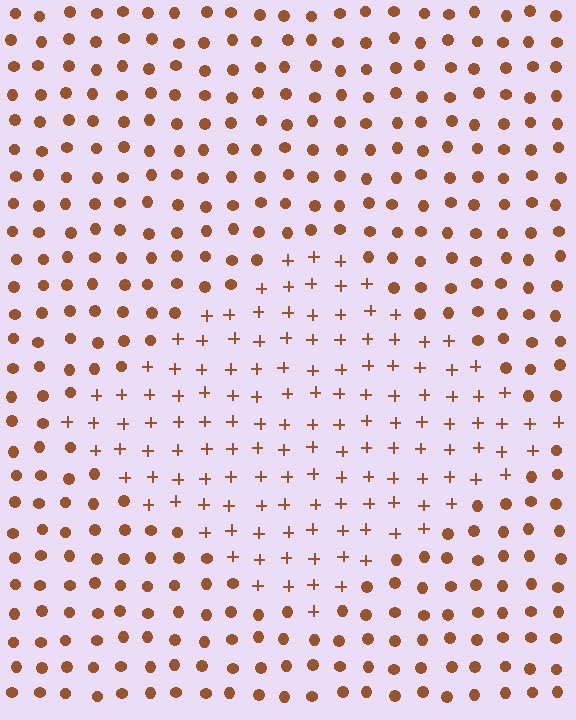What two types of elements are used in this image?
The image uses plus signs inside the diamond region and circles outside it.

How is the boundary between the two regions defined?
The boundary is defined by a change in element shape: plus signs inside vs. circles outside. All elements share the same color and spacing.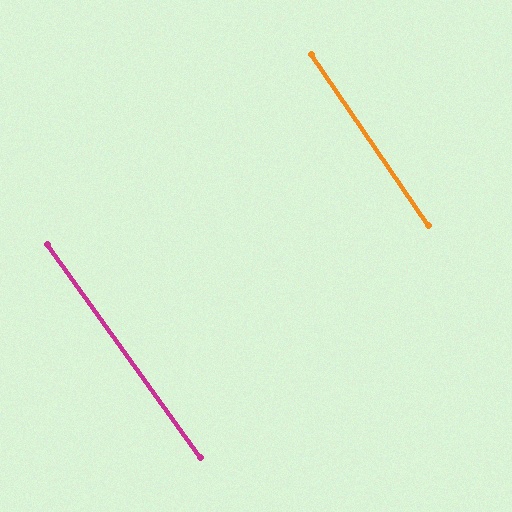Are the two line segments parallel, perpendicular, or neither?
Parallel — their directions differ by only 1.3°.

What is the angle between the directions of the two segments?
Approximately 1 degree.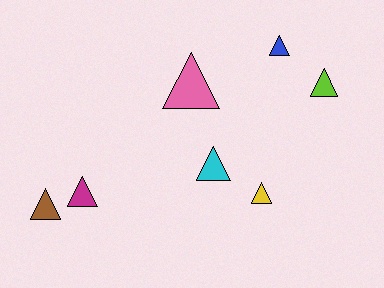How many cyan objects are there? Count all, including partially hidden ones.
There is 1 cyan object.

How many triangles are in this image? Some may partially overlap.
There are 7 triangles.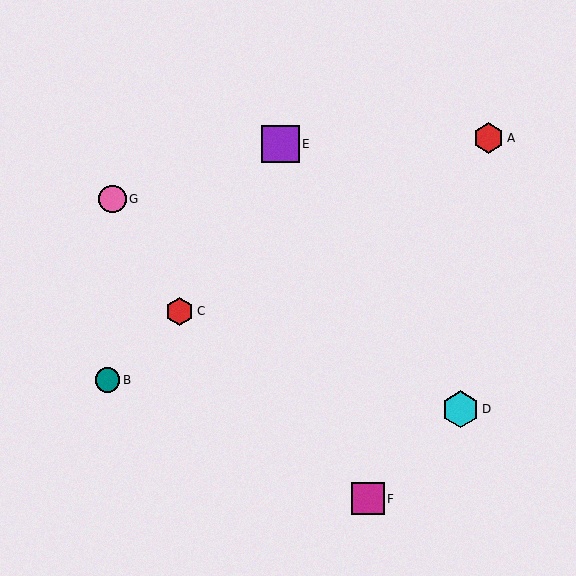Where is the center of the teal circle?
The center of the teal circle is at (107, 380).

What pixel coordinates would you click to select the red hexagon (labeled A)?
Click at (489, 138) to select the red hexagon A.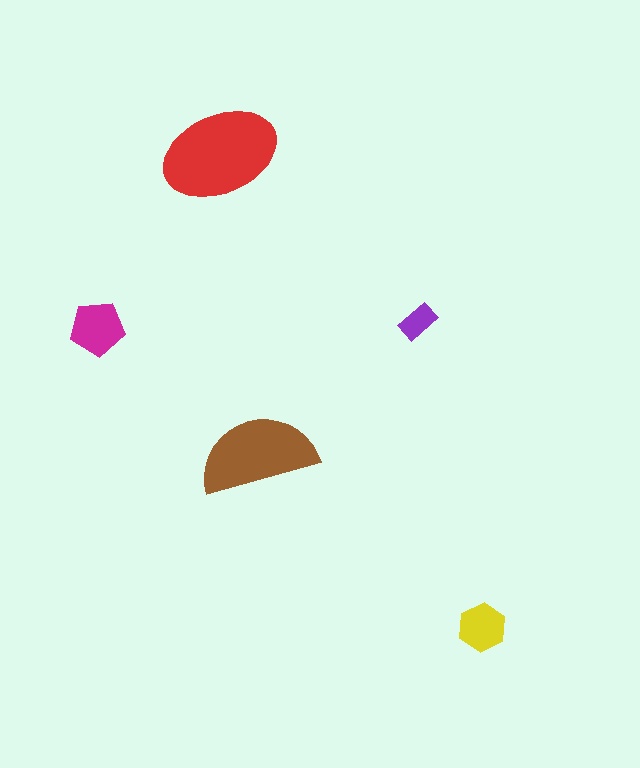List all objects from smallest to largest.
The purple rectangle, the yellow hexagon, the magenta pentagon, the brown semicircle, the red ellipse.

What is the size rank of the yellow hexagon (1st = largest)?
4th.